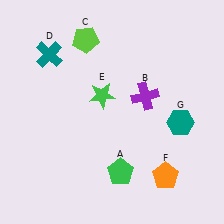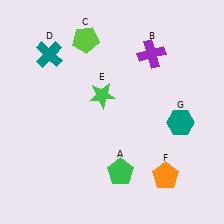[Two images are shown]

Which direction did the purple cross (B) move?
The purple cross (B) moved up.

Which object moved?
The purple cross (B) moved up.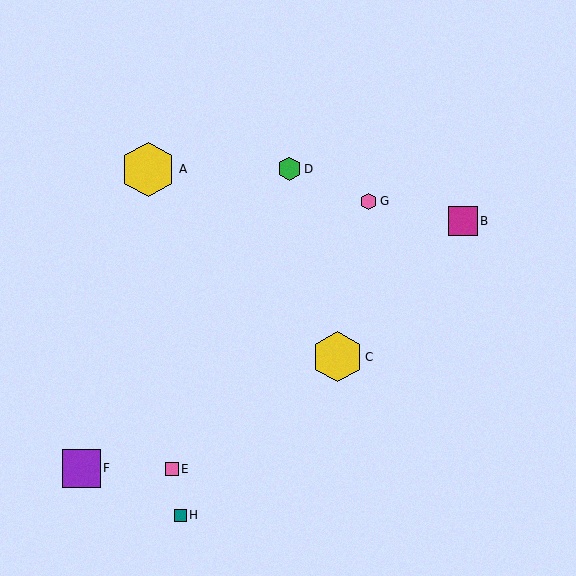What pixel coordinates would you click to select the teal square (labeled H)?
Click at (180, 515) to select the teal square H.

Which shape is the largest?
The yellow hexagon (labeled A) is the largest.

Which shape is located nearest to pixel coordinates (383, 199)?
The pink hexagon (labeled G) at (369, 201) is nearest to that location.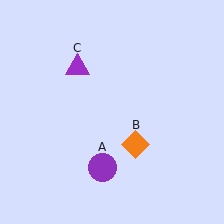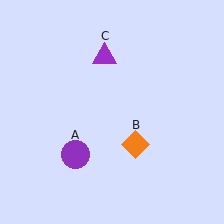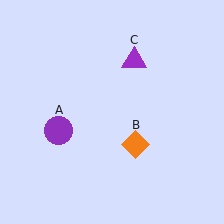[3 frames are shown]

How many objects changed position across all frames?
2 objects changed position: purple circle (object A), purple triangle (object C).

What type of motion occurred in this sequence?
The purple circle (object A), purple triangle (object C) rotated clockwise around the center of the scene.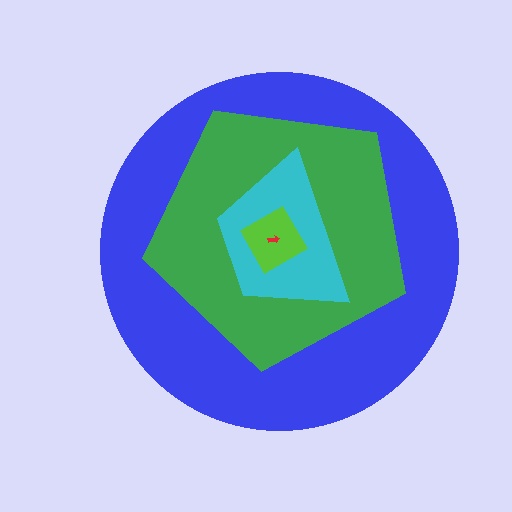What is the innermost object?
The red arrow.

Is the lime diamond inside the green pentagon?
Yes.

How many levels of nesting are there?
5.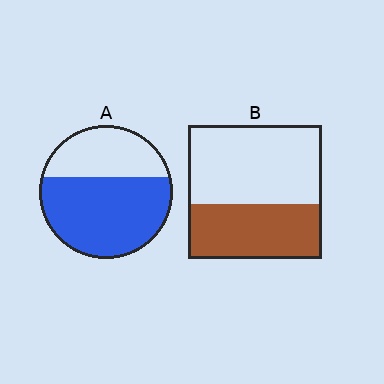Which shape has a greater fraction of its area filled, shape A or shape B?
Shape A.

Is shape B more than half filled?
No.